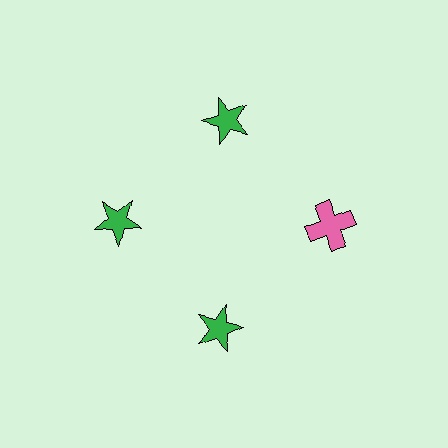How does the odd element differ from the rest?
It differs in both color (pink instead of green) and shape (cross instead of star).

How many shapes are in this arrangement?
There are 4 shapes arranged in a ring pattern.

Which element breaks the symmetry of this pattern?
The pink cross at roughly the 3 o'clock position breaks the symmetry. All other shapes are green stars.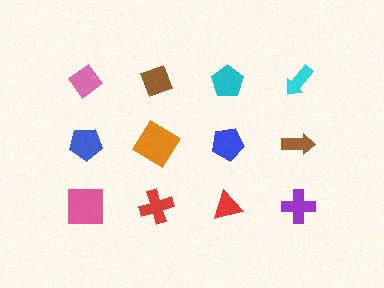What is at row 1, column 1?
A pink diamond.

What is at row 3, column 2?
A red cross.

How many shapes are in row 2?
4 shapes.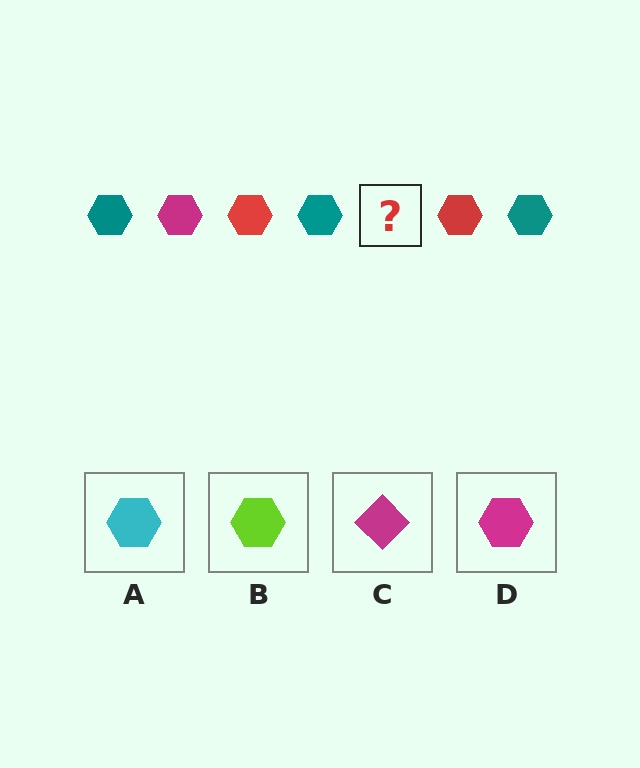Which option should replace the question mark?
Option D.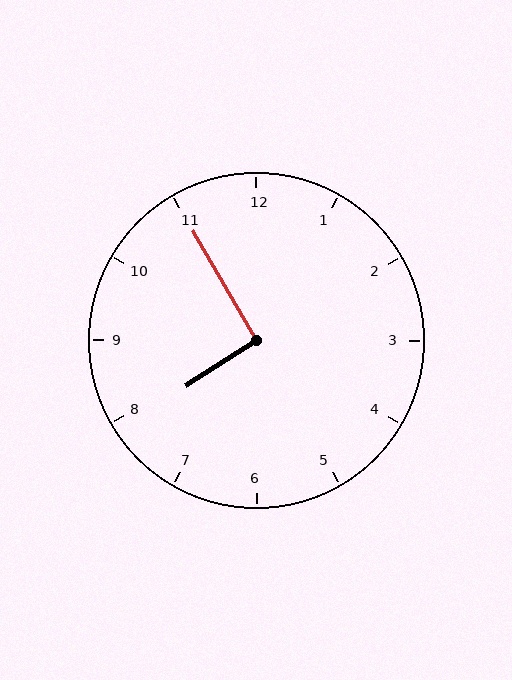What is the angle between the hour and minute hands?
Approximately 92 degrees.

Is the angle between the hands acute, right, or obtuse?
It is right.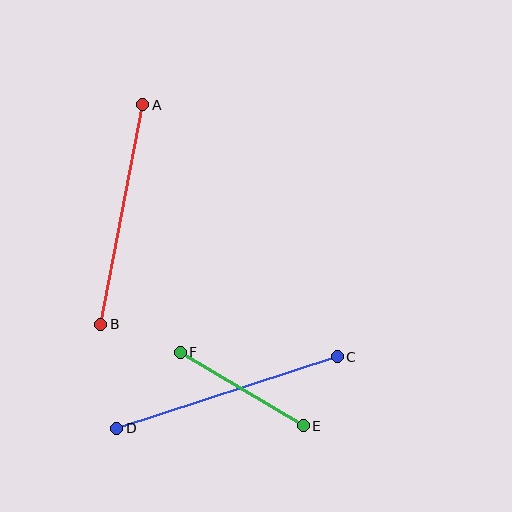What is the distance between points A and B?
The distance is approximately 223 pixels.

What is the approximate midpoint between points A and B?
The midpoint is at approximately (122, 215) pixels.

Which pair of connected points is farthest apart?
Points C and D are farthest apart.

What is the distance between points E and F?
The distance is approximately 144 pixels.